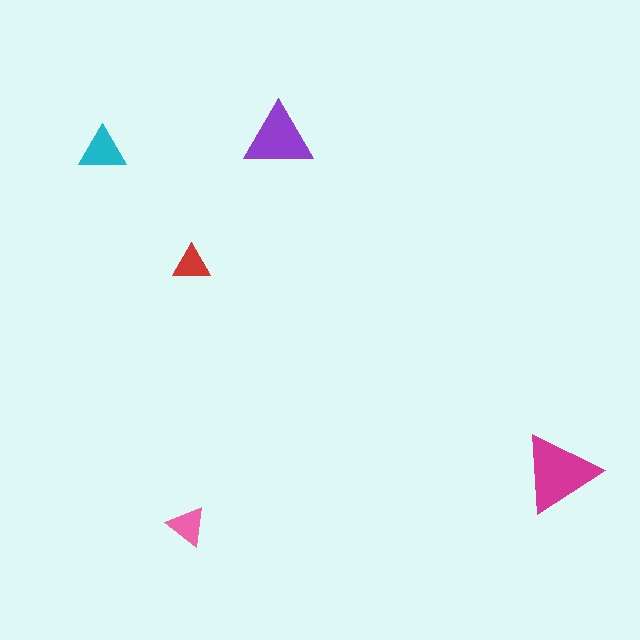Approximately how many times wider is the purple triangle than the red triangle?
About 2 times wider.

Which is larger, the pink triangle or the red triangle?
The pink one.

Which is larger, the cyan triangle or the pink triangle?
The cyan one.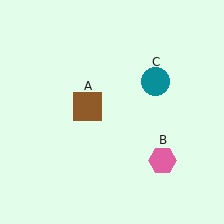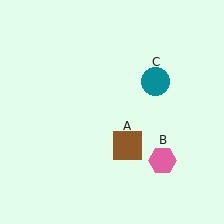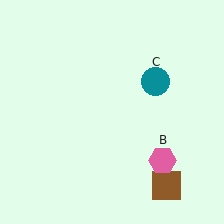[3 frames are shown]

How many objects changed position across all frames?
1 object changed position: brown square (object A).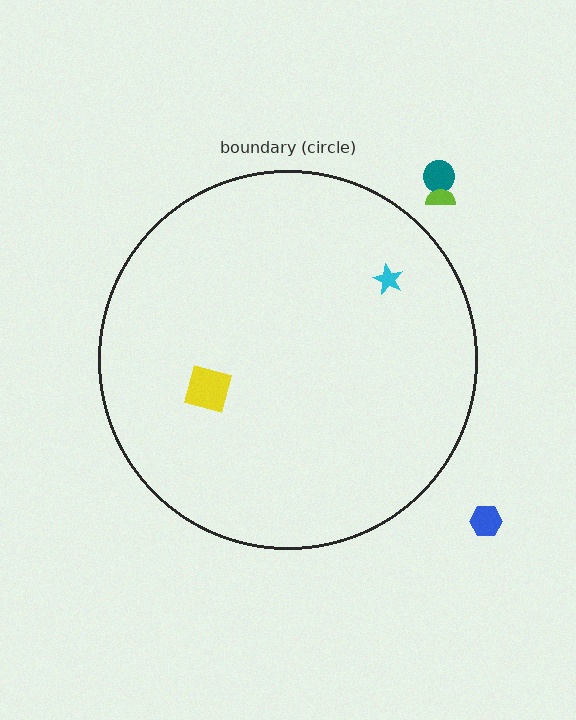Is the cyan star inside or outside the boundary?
Inside.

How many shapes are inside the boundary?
2 inside, 3 outside.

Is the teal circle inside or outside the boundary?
Outside.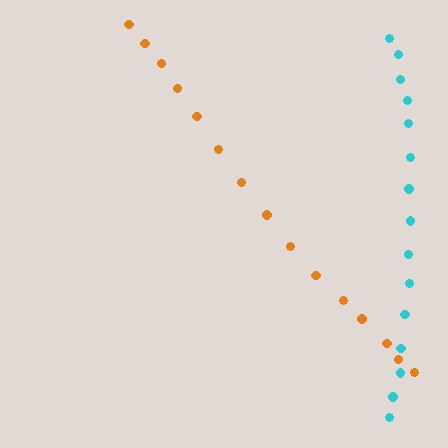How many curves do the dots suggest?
There are 2 distinct paths.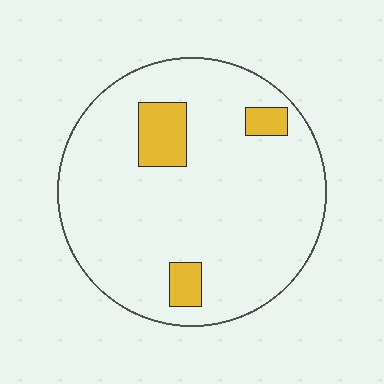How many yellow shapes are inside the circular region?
3.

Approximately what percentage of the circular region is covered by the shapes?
Approximately 10%.